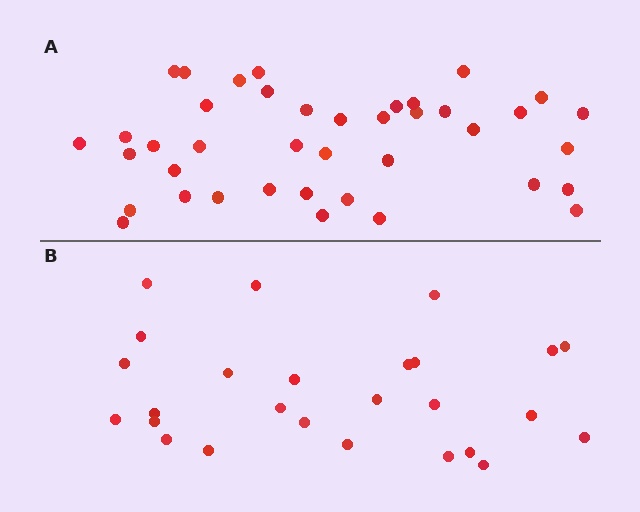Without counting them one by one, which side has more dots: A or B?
Region A (the top region) has more dots.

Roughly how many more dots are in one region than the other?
Region A has approximately 15 more dots than region B.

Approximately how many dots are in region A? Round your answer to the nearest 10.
About 40 dots.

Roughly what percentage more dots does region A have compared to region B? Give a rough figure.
About 55% more.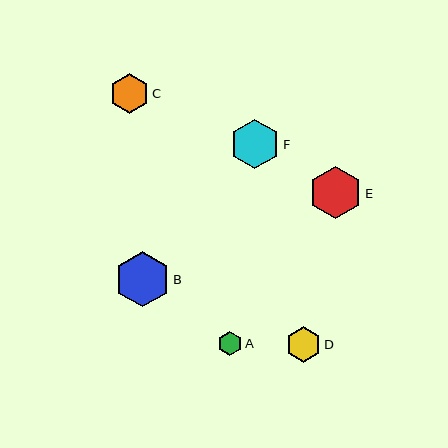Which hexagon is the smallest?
Hexagon A is the smallest with a size of approximately 24 pixels.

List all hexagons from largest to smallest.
From largest to smallest: B, E, F, C, D, A.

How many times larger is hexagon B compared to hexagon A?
Hexagon B is approximately 2.3 times the size of hexagon A.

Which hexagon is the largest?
Hexagon B is the largest with a size of approximately 55 pixels.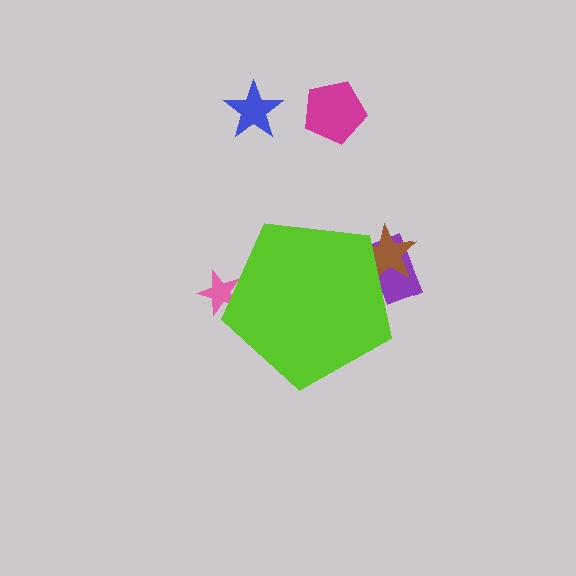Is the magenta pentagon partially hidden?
No, the magenta pentagon is fully visible.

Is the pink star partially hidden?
Yes, the pink star is partially hidden behind the lime pentagon.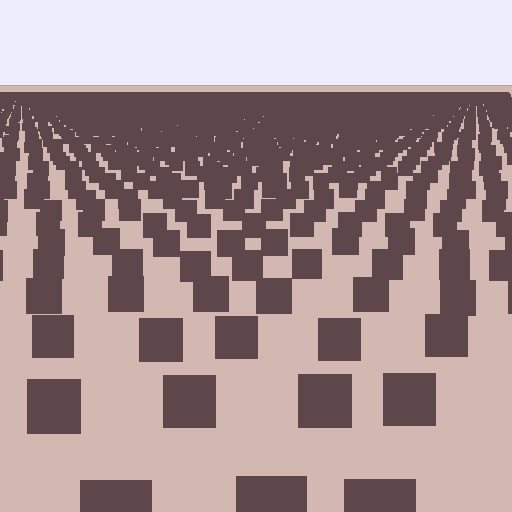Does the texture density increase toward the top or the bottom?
Density increases toward the top.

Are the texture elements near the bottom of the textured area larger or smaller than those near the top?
Larger. Near the bottom, elements are closer to the viewer and appear at a bigger on-screen size.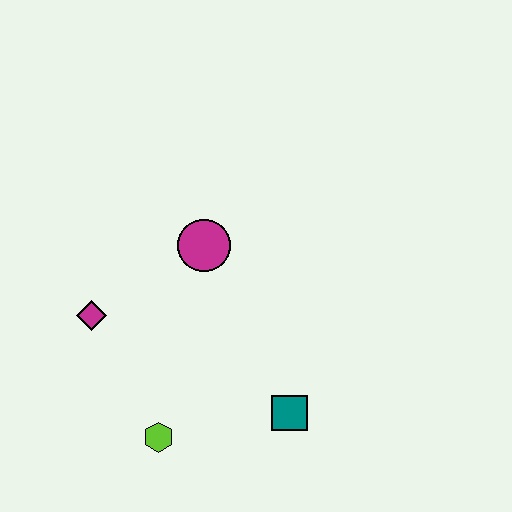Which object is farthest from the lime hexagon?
The magenta circle is farthest from the lime hexagon.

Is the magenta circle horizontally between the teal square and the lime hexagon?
Yes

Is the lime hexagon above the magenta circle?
No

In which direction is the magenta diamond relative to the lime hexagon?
The magenta diamond is above the lime hexagon.